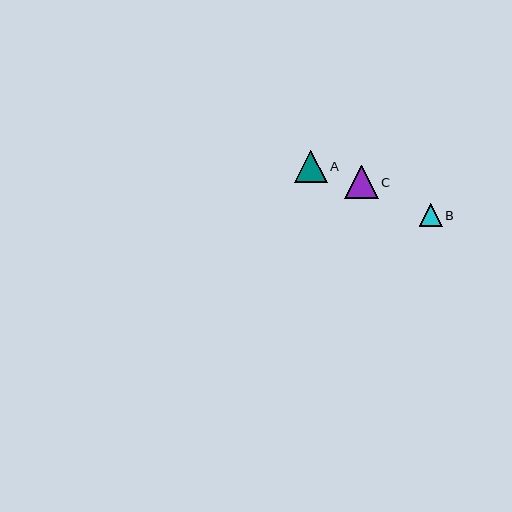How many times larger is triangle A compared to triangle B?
Triangle A is approximately 1.4 times the size of triangle B.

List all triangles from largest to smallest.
From largest to smallest: C, A, B.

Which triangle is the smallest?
Triangle B is the smallest with a size of approximately 23 pixels.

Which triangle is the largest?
Triangle C is the largest with a size of approximately 34 pixels.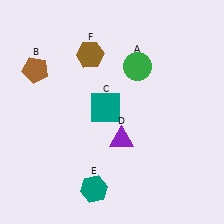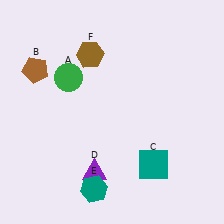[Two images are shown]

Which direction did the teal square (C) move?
The teal square (C) moved down.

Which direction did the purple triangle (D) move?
The purple triangle (D) moved down.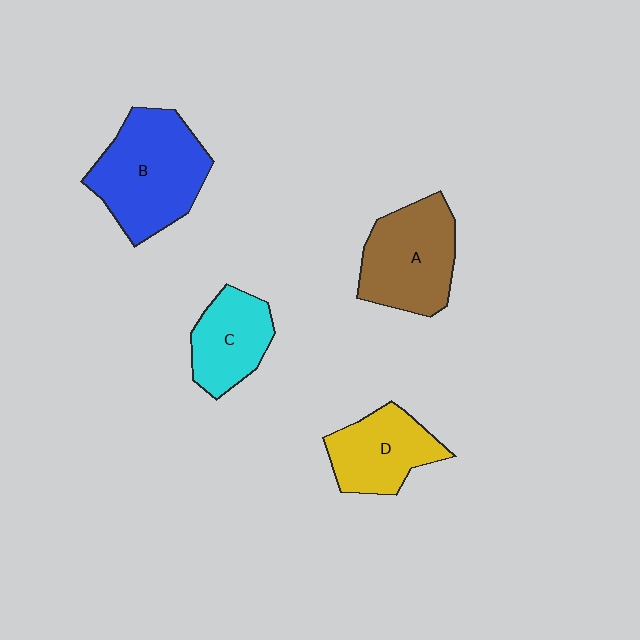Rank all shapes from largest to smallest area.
From largest to smallest: B (blue), A (brown), D (yellow), C (cyan).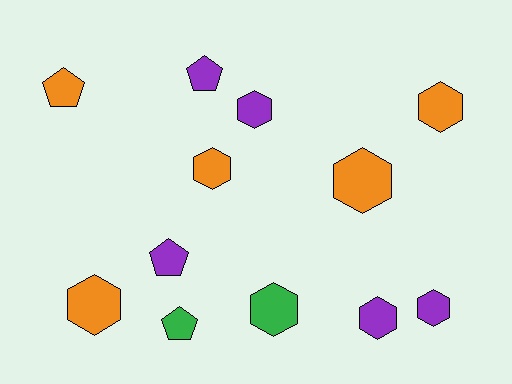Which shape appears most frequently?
Hexagon, with 8 objects.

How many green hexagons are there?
There is 1 green hexagon.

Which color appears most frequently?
Orange, with 5 objects.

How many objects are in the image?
There are 12 objects.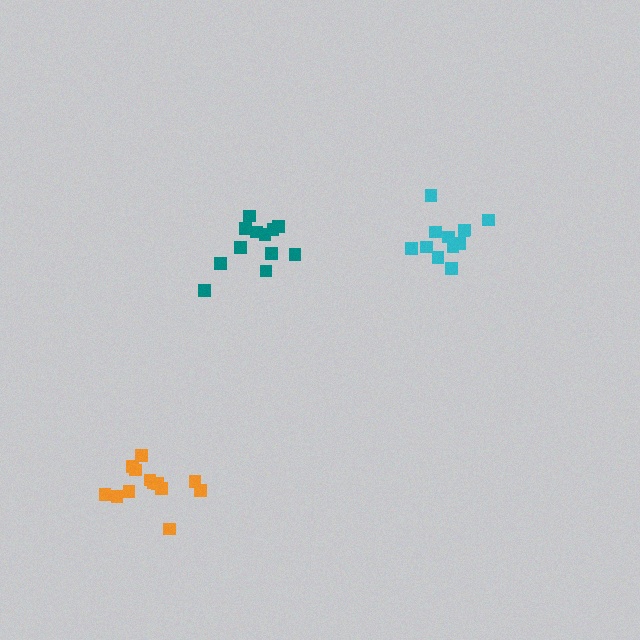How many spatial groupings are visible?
There are 3 spatial groupings.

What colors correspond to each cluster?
The clusters are colored: cyan, teal, orange.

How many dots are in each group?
Group 1: 12 dots, Group 2: 12 dots, Group 3: 13 dots (37 total).